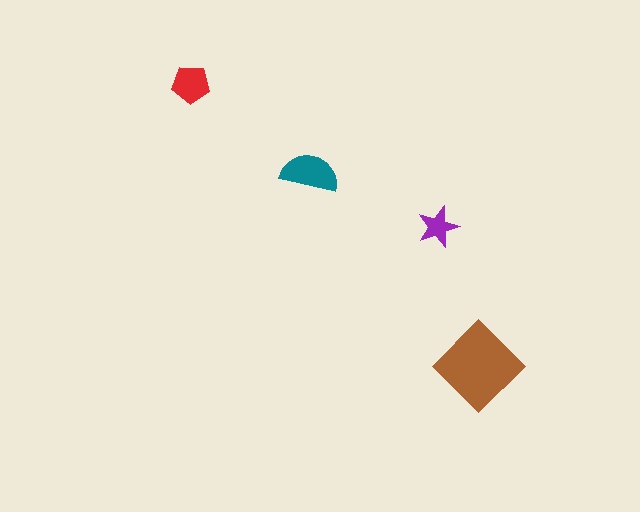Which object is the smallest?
The purple star.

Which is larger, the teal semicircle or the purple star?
The teal semicircle.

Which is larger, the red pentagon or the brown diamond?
The brown diamond.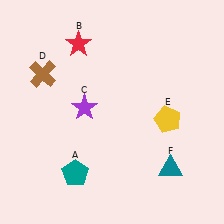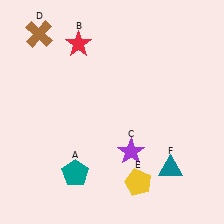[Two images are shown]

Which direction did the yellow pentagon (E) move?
The yellow pentagon (E) moved down.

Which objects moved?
The objects that moved are: the purple star (C), the brown cross (D), the yellow pentagon (E).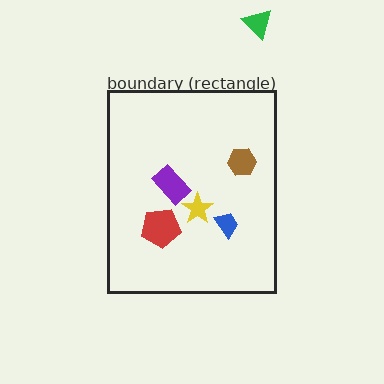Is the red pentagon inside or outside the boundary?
Inside.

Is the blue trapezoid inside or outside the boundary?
Inside.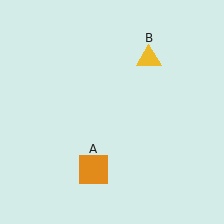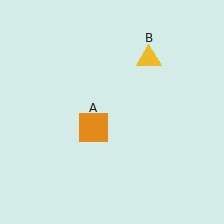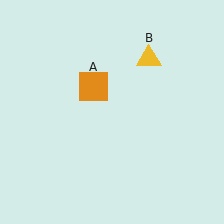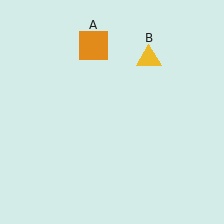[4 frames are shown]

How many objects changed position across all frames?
1 object changed position: orange square (object A).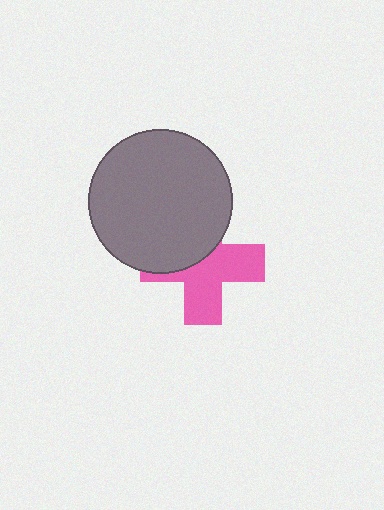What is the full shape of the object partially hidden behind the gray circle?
The partially hidden object is a pink cross.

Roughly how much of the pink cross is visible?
About half of it is visible (roughly 56%).